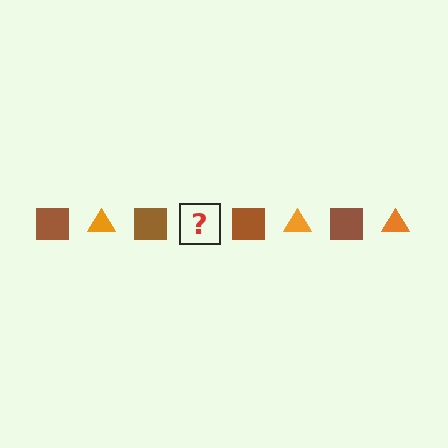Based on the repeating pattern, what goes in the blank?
The blank should be an orange triangle.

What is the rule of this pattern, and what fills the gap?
The rule is that the pattern alternates between brown square and orange triangle. The gap should be filled with an orange triangle.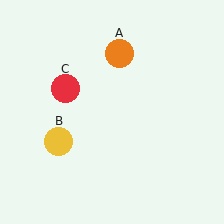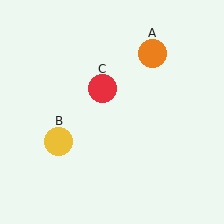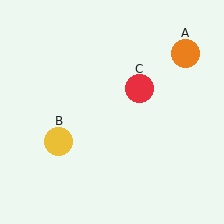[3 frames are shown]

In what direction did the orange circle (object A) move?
The orange circle (object A) moved right.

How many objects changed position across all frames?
2 objects changed position: orange circle (object A), red circle (object C).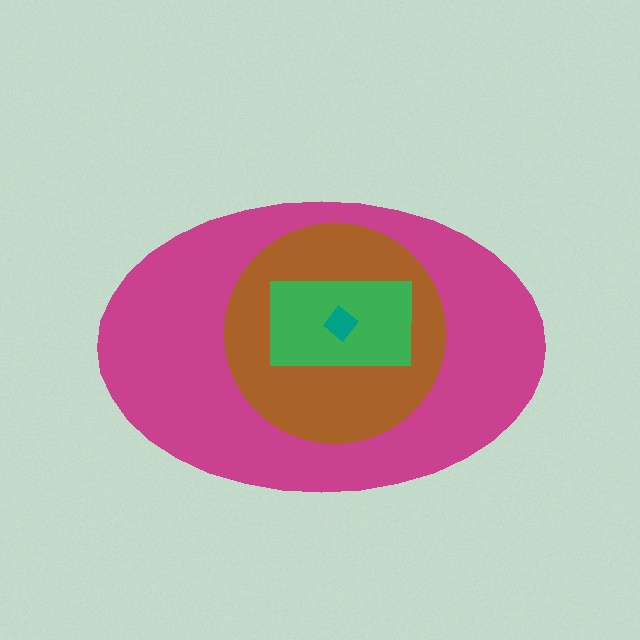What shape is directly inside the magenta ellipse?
The brown circle.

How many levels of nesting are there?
4.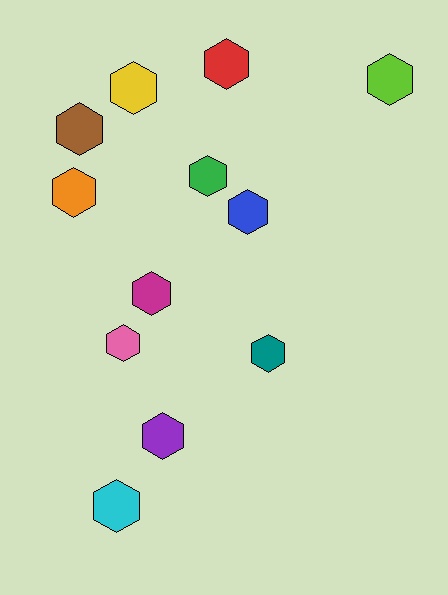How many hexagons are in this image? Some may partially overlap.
There are 12 hexagons.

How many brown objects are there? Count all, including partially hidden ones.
There is 1 brown object.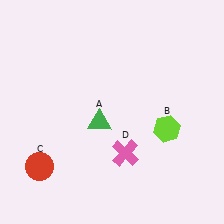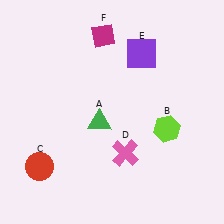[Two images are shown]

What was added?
A purple square (E), a magenta diamond (F) were added in Image 2.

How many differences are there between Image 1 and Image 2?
There are 2 differences between the two images.